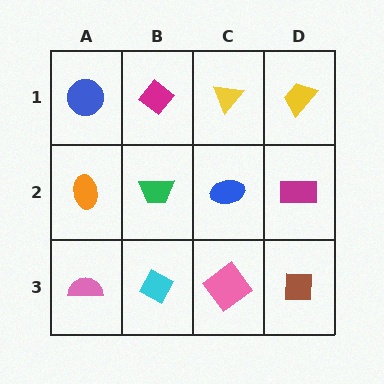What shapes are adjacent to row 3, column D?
A magenta rectangle (row 2, column D), a pink diamond (row 3, column C).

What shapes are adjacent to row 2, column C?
A yellow triangle (row 1, column C), a pink diamond (row 3, column C), a green trapezoid (row 2, column B), a magenta rectangle (row 2, column D).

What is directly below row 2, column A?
A pink semicircle.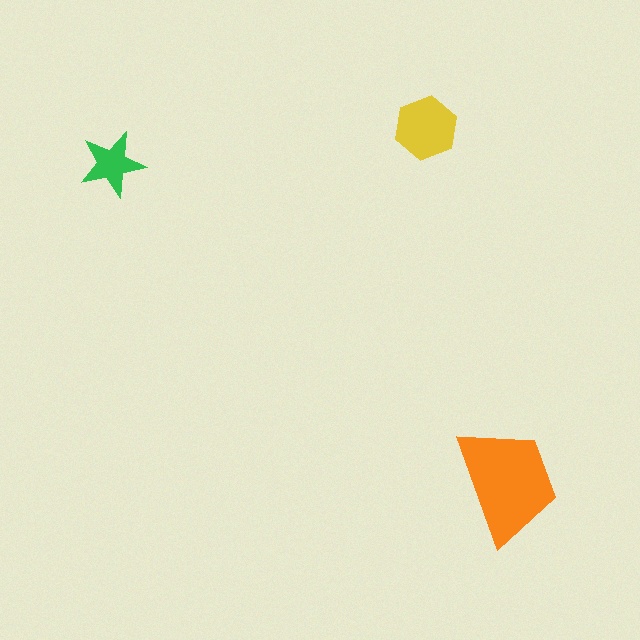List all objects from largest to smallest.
The orange trapezoid, the yellow hexagon, the green star.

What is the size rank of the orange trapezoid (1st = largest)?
1st.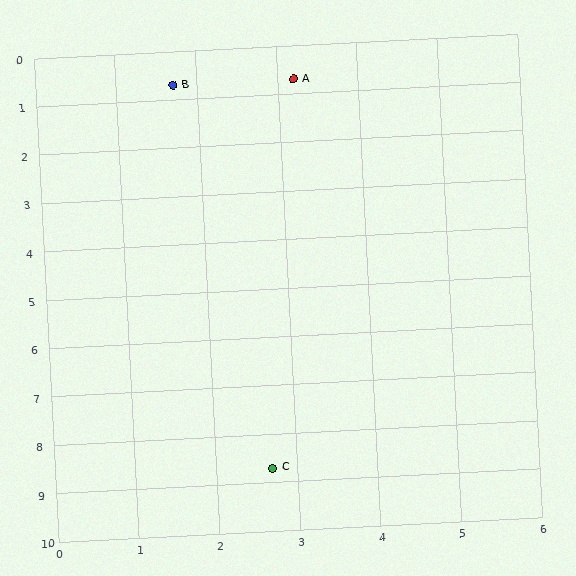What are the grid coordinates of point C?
Point C is at approximately (2.7, 8.7).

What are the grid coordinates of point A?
Point A is at approximately (3.2, 0.7).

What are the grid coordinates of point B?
Point B is at approximately (1.7, 0.7).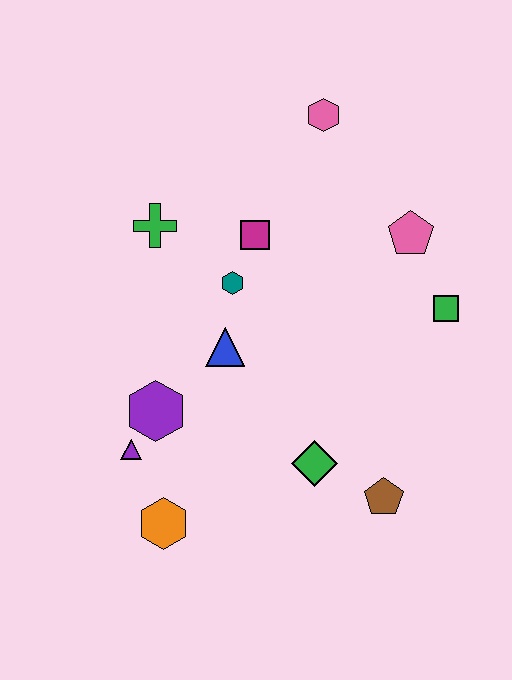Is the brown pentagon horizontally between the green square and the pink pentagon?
No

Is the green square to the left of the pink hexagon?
No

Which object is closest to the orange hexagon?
The purple triangle is closest to the orange hexagon.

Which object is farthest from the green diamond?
The pink hexagon is farthest from the green diamond.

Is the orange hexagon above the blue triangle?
No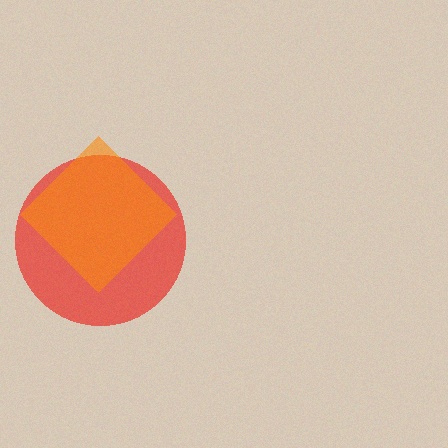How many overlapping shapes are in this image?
There are 2 overlapping shapes in the image.